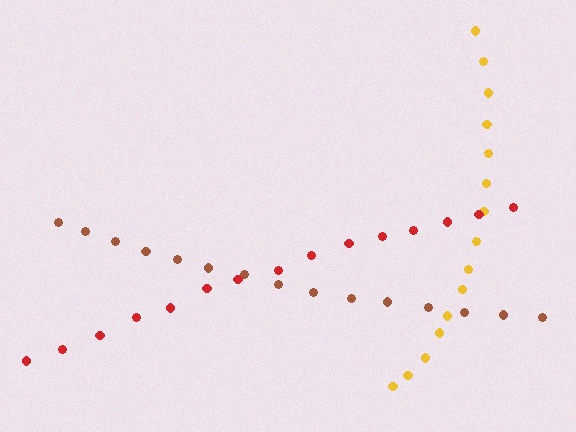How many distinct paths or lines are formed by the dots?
There are 3 distinct paths.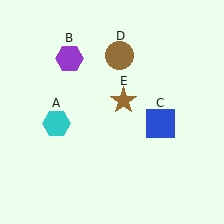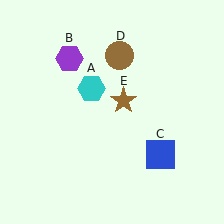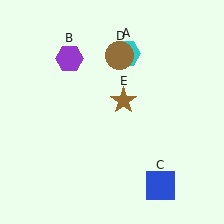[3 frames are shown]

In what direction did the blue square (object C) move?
The blue square (object C) moved down.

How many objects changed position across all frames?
2 objects changed position: cyan hexagon (object A), blue square (object C).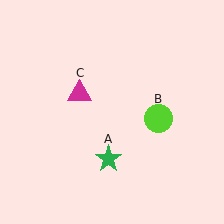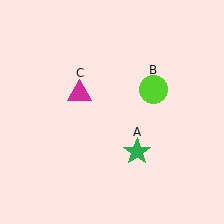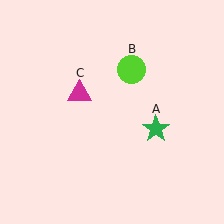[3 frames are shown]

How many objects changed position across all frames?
2 objects changed position: green star (object A), lime circle (object B).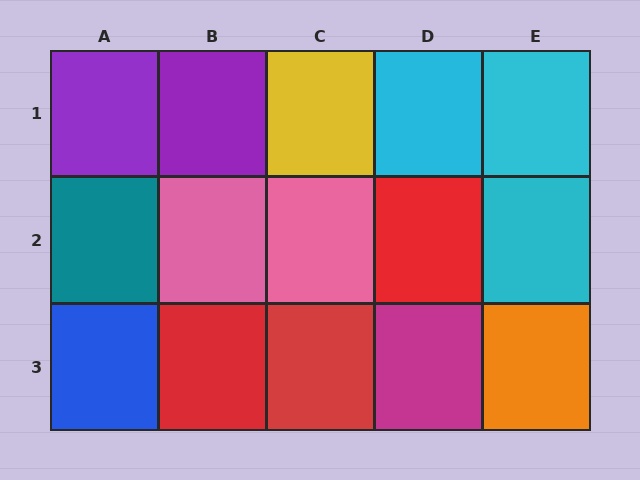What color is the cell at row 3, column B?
Red.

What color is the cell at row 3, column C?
Red.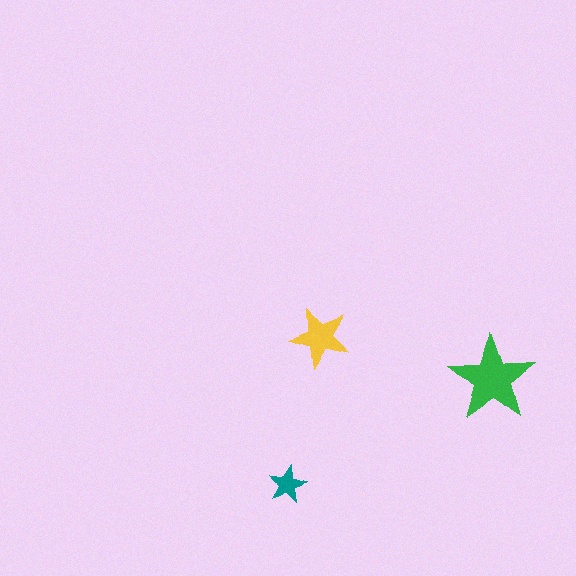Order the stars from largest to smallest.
the green one, the yellow one, the teal one.